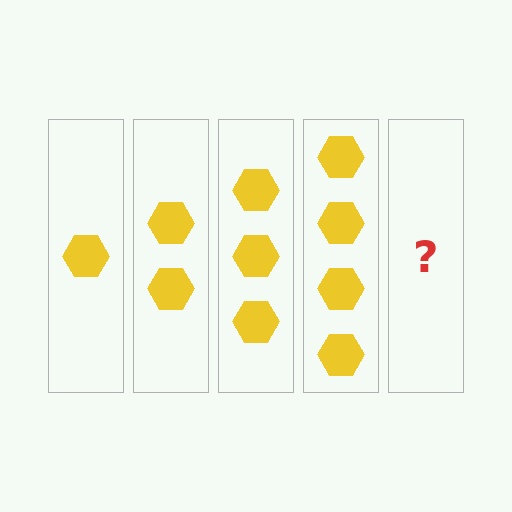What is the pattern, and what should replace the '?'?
The pattern is that each step adds one more hexagon. The '?' should be 5 hexagons.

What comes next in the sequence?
The next element should be 5 hexagons.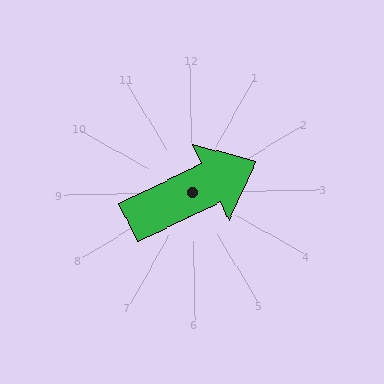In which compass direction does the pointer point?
Northeast.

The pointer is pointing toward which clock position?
Roughly 2 o'clock.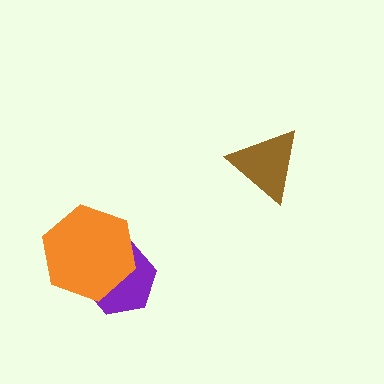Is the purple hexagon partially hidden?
Yes, it is partially covered by another shape.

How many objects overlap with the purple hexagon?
1 object overlaps with the purple hexagon.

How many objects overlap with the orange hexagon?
1 object overlaps with the orange hexagon.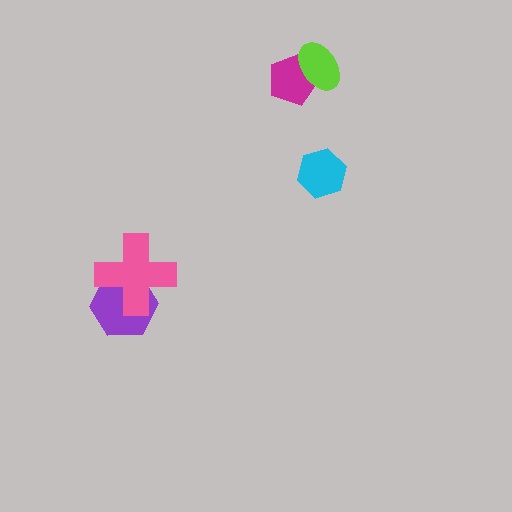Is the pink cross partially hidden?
No, no other shape covers it.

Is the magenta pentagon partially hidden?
Yes, it is partially covered by another shape.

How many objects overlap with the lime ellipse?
1 object overlaps with the lime ellipse.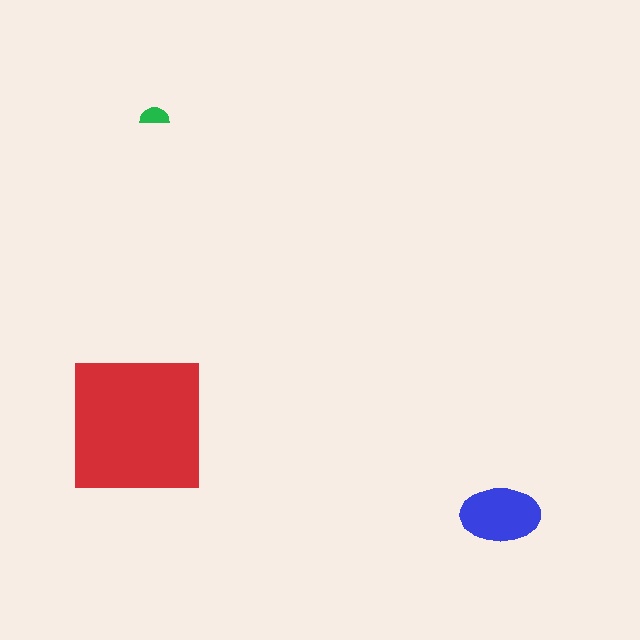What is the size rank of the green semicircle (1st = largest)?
3rd.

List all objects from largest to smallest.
The red square, the blue ellipse, the green semicircle.